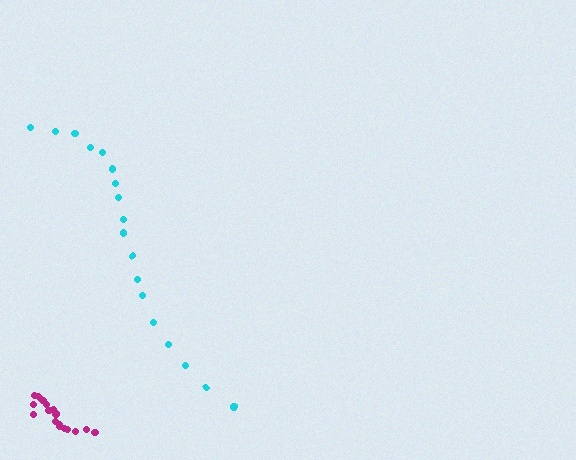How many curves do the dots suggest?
There are 2 distinct paths.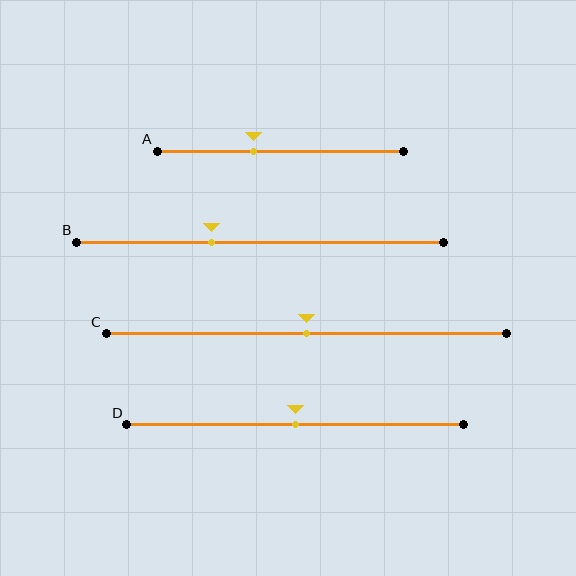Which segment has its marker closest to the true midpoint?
Segment C has its marker closest to the true midpoint.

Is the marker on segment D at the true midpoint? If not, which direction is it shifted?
Yes, the marker on segment D is at the true midpoint.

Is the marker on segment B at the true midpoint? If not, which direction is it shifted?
No, the marker on segment B is shifted to the left by about 13% of the segment length.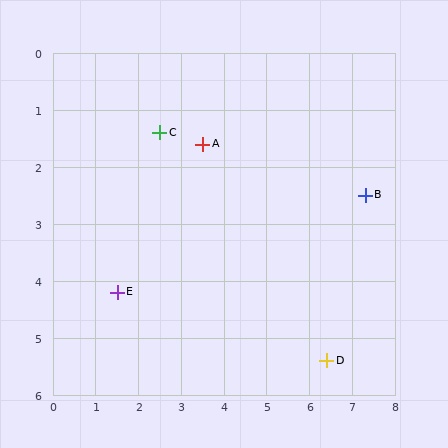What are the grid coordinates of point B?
Point B is at approximately (7.3, 2.5).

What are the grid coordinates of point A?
Point A is at approximately (3.5, 1.6).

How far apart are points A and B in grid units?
Points A and B are about 3.9 grid units apart.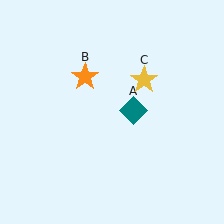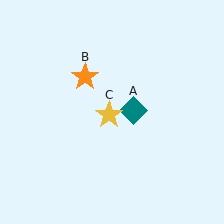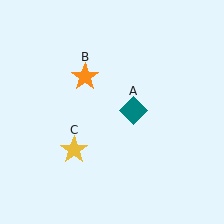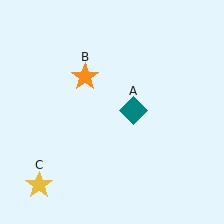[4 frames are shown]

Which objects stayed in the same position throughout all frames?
Teal diamond (object A) and orange star (object B) remained stationary.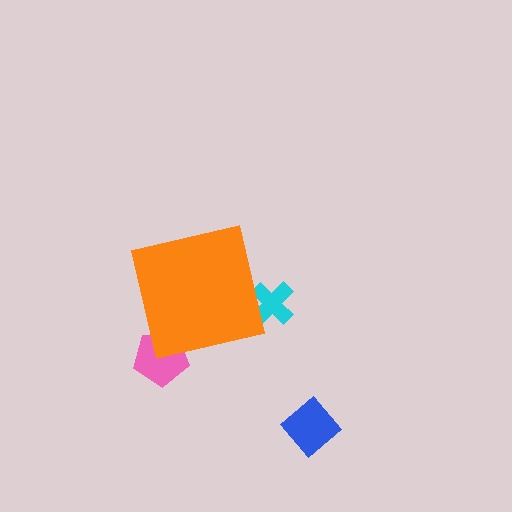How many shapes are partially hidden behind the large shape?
2 shapes are partially hidden.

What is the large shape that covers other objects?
An orange square.